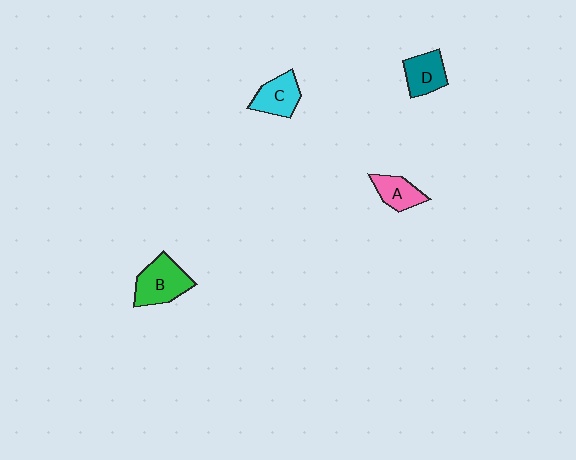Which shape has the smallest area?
Shape A (pink).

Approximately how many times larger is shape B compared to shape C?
Approximately 1.3 times.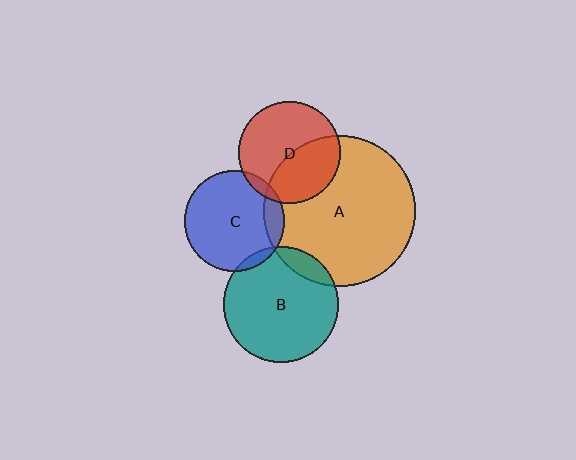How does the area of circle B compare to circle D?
Approximately 1.3 times.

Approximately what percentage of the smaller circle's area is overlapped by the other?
Approximately 10%.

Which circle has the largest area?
Circle A (orange).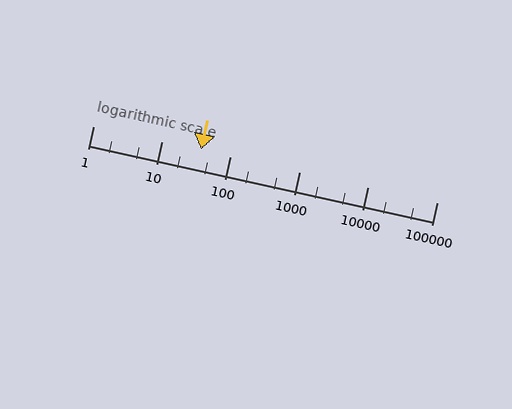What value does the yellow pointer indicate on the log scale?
The pointer indicates approximately 37.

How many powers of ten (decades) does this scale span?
The scale spans 5 decades, from 1 to 100000.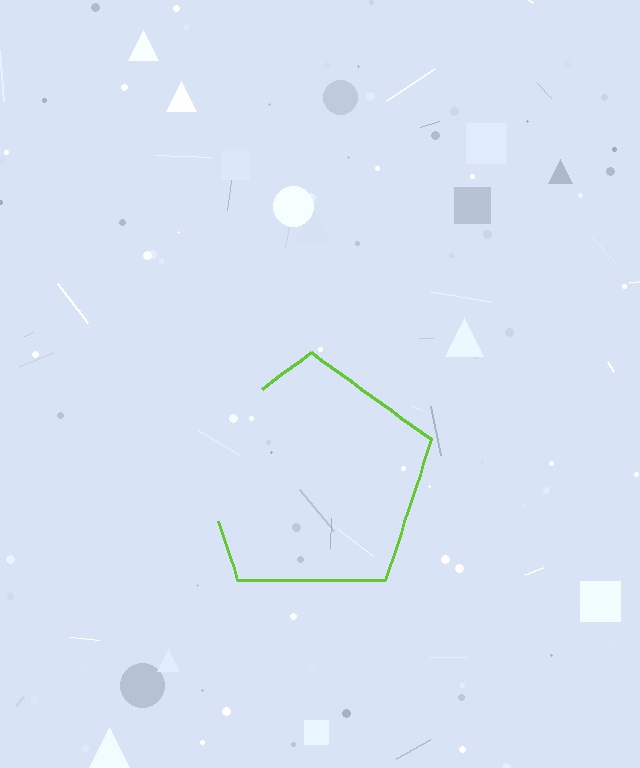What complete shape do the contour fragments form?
The contour fragments form a pentagon.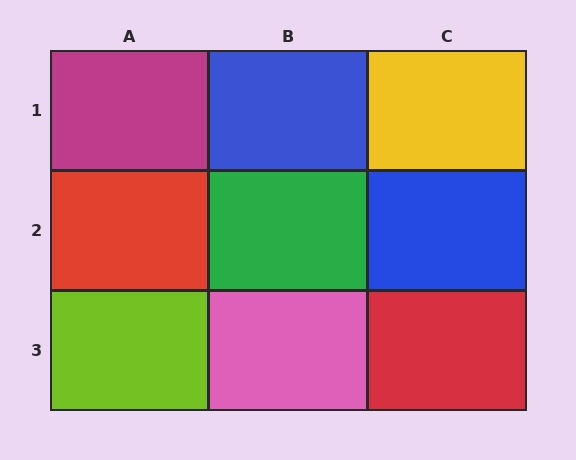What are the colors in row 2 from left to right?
Red, green, blue.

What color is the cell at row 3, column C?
Red.